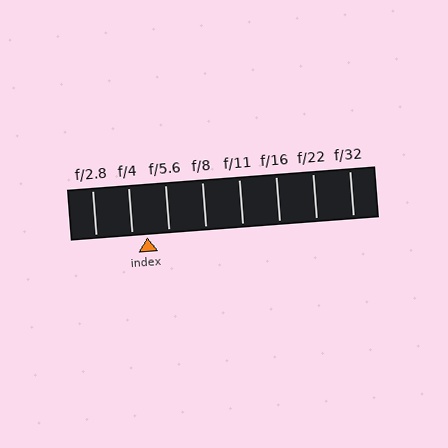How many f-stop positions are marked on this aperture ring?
There are 8 f-stop positions marked.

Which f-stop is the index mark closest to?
The index mark is closest to f/4.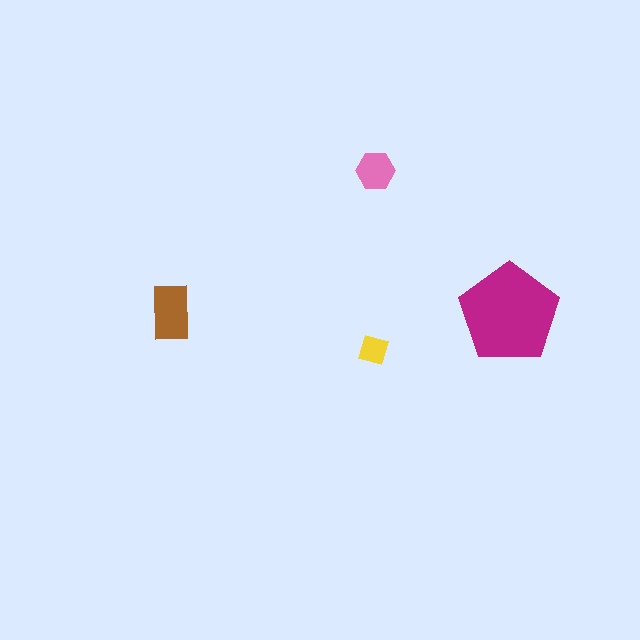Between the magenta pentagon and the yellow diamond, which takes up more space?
The magenta pentagon.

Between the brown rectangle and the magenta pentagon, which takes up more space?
The magenta pentagon.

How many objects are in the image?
There are 4 objects in the image.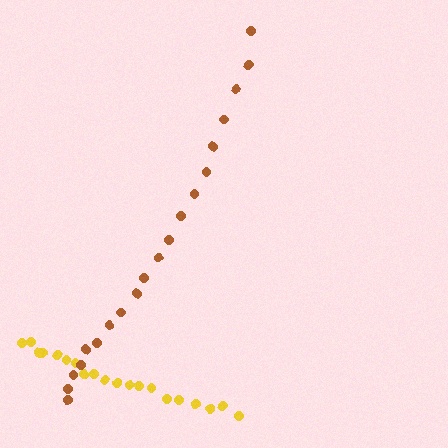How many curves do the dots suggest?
There are 2 distinct paths.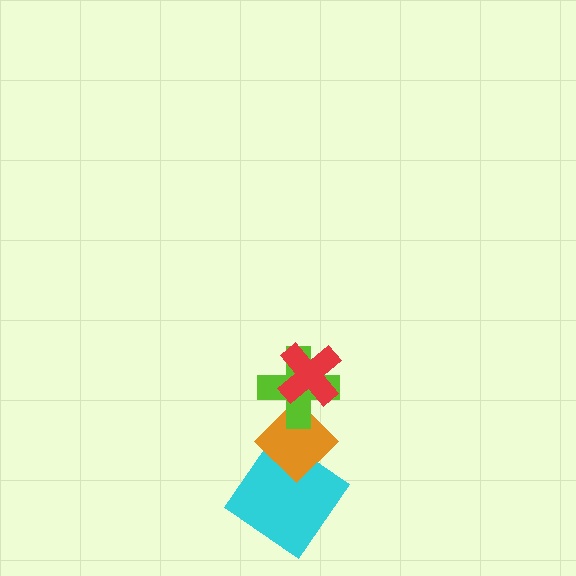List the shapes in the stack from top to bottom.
From top to bottom: the red cross, the lime cross, the orange diamond, the cyan diamond.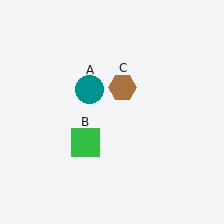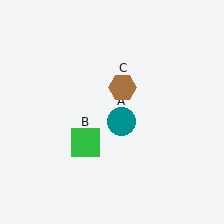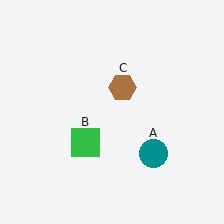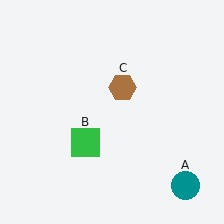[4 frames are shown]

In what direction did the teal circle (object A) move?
The teal circle (object A) moved down and to the right.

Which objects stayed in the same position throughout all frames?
Green square (object B) and brown hexagon (object C) remained stationary.